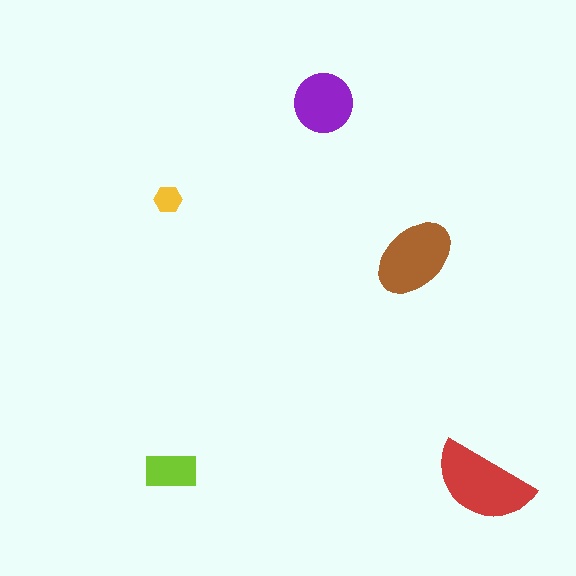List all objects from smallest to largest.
The yellow hexagon, the lime rectangle, the purple circle, the brown ellipse, the red semicircle.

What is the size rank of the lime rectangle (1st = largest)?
4th.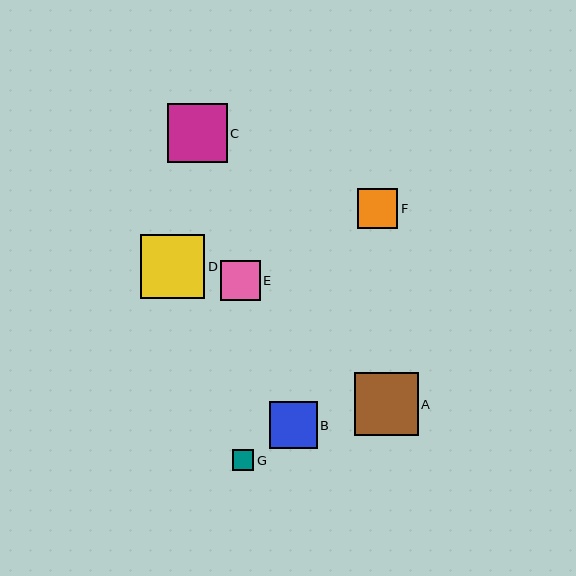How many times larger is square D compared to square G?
Square D is approximately 3.0 times the size of square G.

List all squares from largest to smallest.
From largest to smallest: D, A, C, B, E, F, G.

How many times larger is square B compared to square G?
Square B is approximately 2.2 times the size of square G.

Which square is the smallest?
Square G is the smallest with a size of approximately 21 pixels.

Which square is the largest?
Square D is the largest with a size of approximately 64 pixels.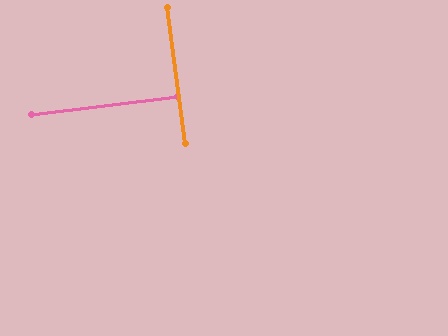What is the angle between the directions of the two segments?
Approximately 89 degrees.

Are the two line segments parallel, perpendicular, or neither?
Perpendicular — they meet at approximately 89°.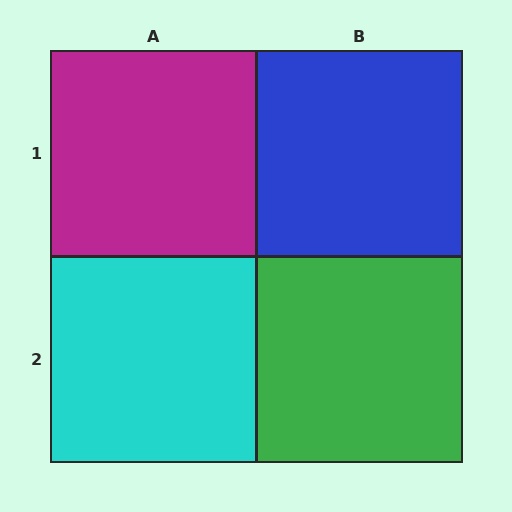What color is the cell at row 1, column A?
Magenta.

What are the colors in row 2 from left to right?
Cyan, green.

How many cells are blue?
1 cell is blue.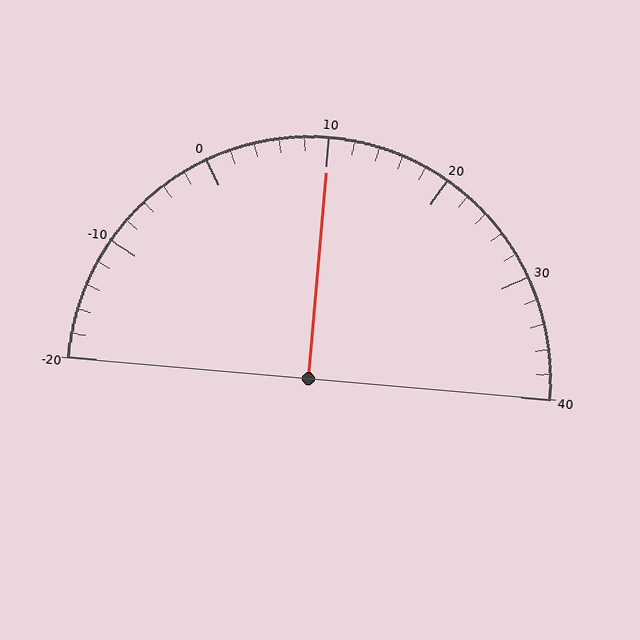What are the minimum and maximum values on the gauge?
The gauge ranges from -20 to 40.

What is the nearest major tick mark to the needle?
The nearest major tick mark is 10.